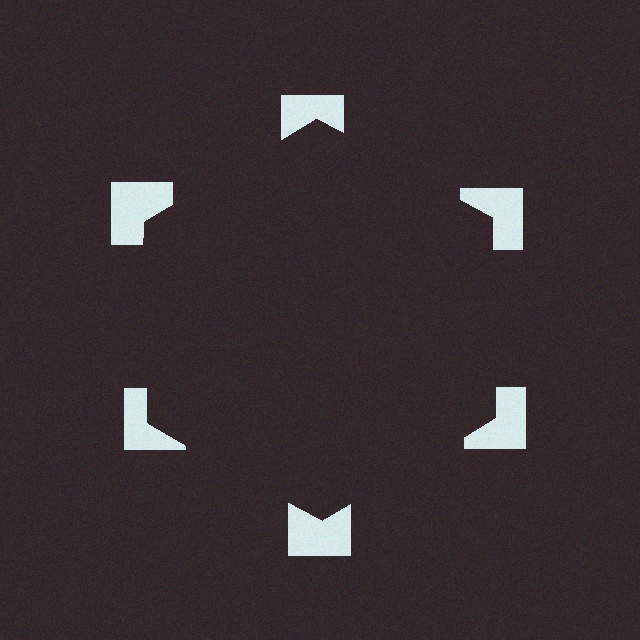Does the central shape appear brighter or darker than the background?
It typically appears slightly darker than the background, even though no actual brightness change is drawn.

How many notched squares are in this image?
There are 6 — one at each vertex of the illusory hexagon.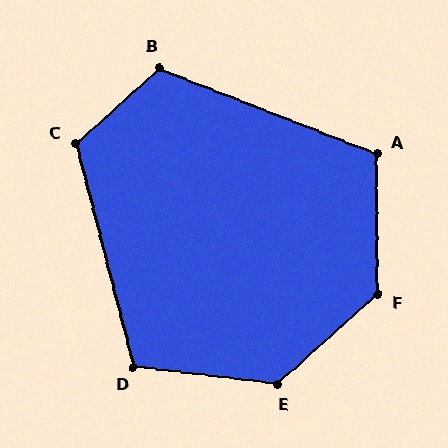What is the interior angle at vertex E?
Approximately 131 degrees (obtuse).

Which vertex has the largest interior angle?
F, at approximately 132 degrees.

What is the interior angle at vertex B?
Approximately 117 degrees (obtuse).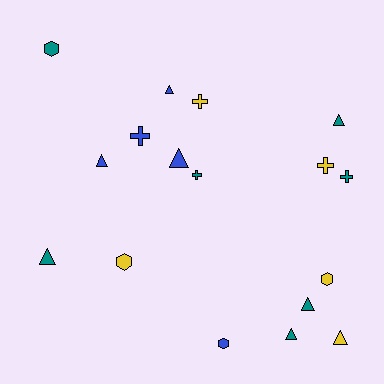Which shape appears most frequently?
Triangle, with 8 objects.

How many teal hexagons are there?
There is 1 teal hexagon.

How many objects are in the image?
There are 17 objects.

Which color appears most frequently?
Teal, with 7 objects.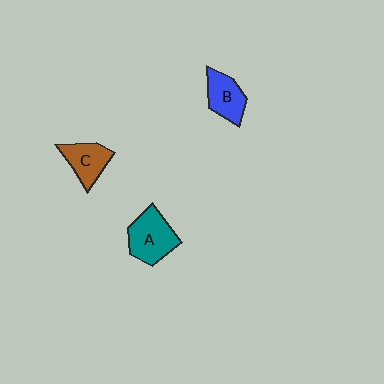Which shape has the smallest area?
Shape B (blue).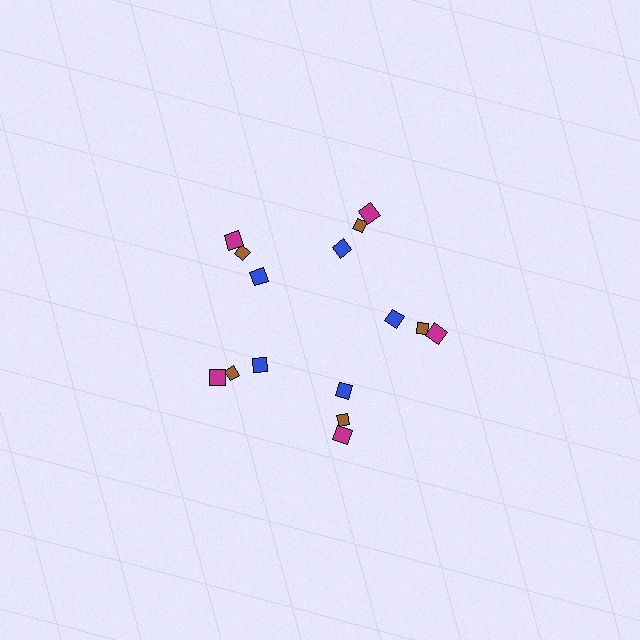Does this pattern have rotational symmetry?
Yes, this pattern has 5-fold rotational symmetry. It looks the same after rotating 72 degrees around the center.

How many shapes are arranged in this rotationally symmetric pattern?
There are 15 shapes, arranged in 5 groups of 3.